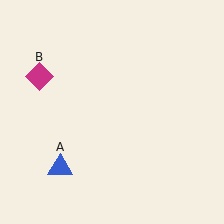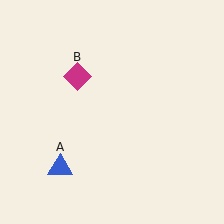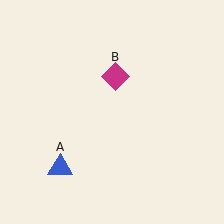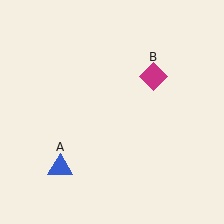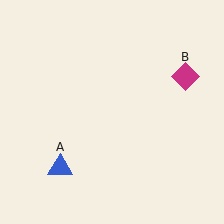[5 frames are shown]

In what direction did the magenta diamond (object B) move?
The magenta diamond (object B) moved right.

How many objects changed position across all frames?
1 object changed position: magenta diamond (object B).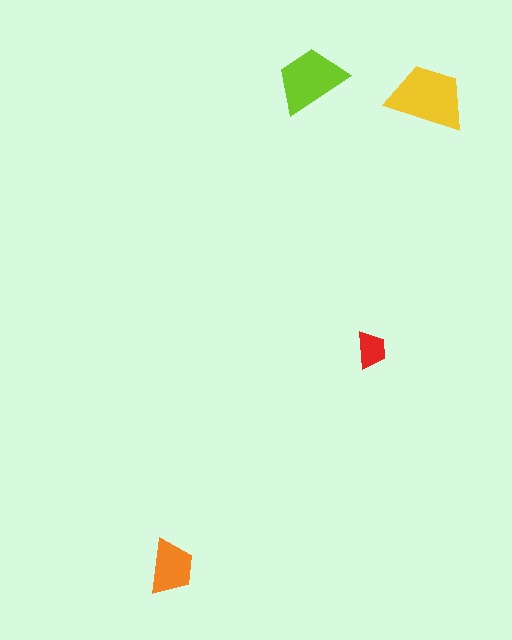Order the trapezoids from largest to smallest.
the yellow one, the lime one, the orange one, the red one.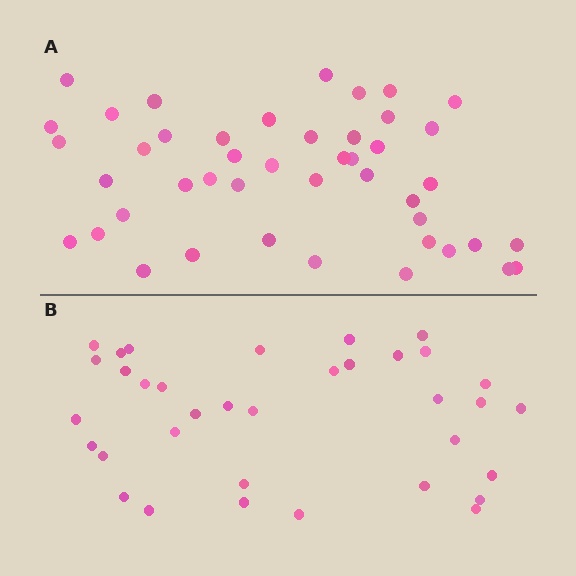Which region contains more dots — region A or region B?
Region A (the top region) has more dots.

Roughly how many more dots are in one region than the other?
Region A has roughly 10 or so more dots than region B.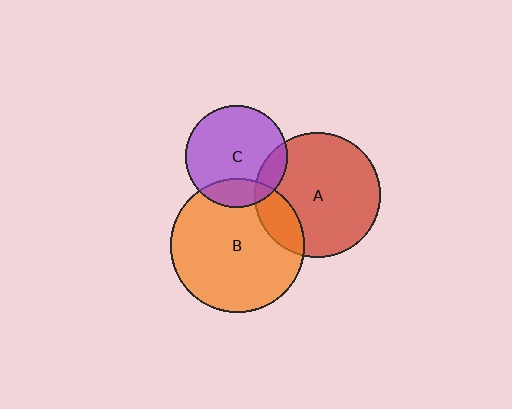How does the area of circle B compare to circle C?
Approximately 1.7 times.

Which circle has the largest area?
Circle B (orange).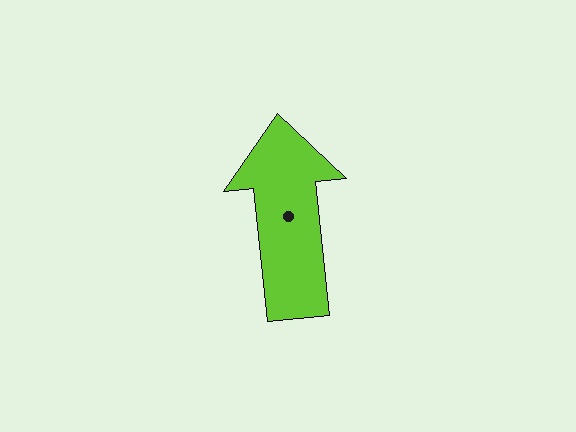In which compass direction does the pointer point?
North.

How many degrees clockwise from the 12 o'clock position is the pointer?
Approximately 354 degrees.